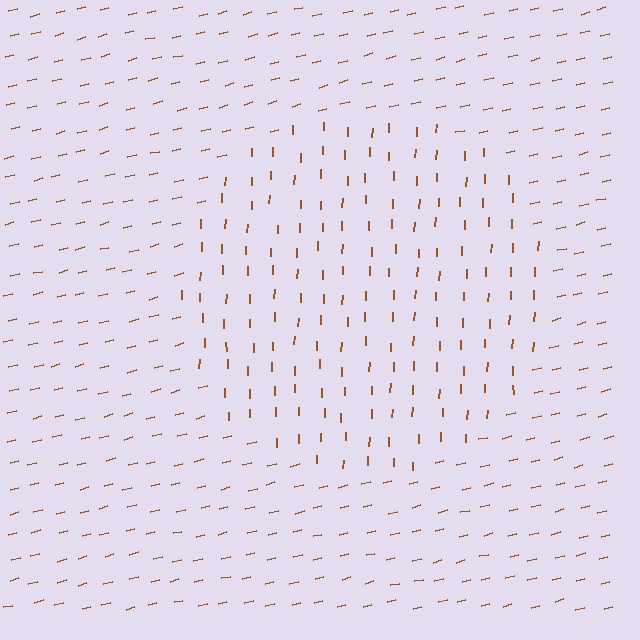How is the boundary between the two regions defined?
The boundary is defined purely by a change in line orientation (approximately 74 degrees difference). All lines are the same color and thickness.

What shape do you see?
I see a circle.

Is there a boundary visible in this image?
Yes, there is a texture boundary formed by a change in line orientation.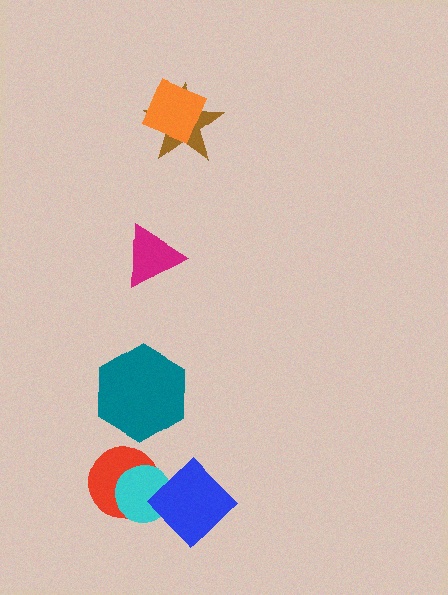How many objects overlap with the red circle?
2 objects overlap with the red circle.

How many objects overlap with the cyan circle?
2 objects overlap with the cyan circle.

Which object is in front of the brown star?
The orange diamond is in front of the brown star.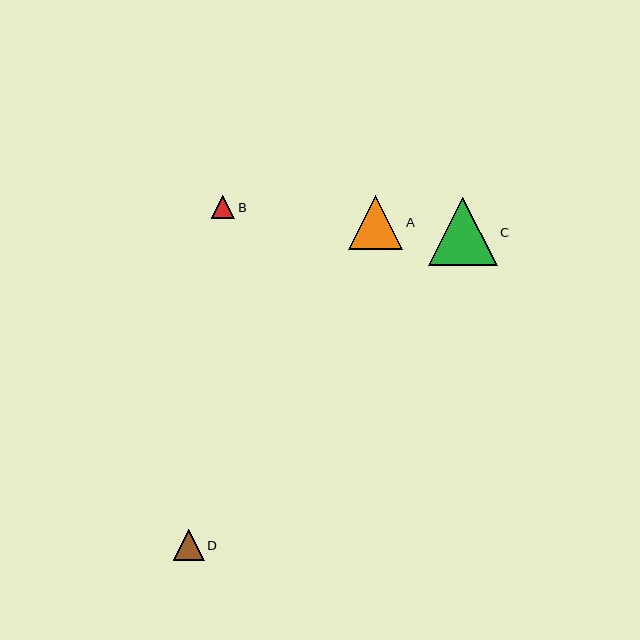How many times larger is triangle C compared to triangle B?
Triangle C is approximately 2.9 times the size of triangle B.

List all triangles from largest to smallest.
From largest to smallest: C, A, D, B.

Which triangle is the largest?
Triangle C is the largest with a size of approximately 68 pixels.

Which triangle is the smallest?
Triangle B is the smallest with a size of approximately 23 pixels.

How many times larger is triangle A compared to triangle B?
Triangle A is approximately 2.3 times the size of triangle B.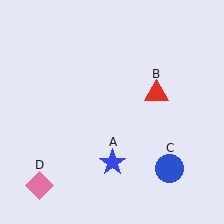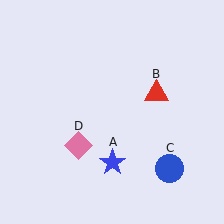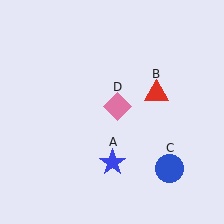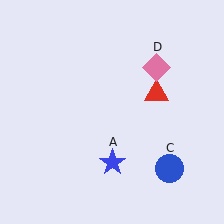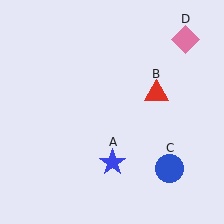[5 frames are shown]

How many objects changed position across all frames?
1 object changed position: pink diamond (object D).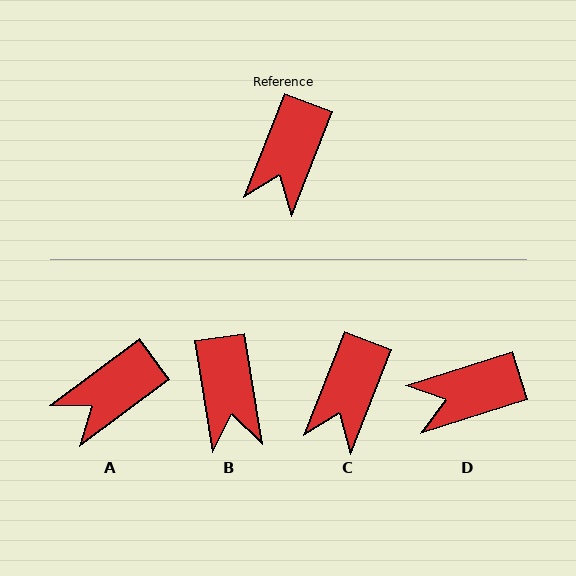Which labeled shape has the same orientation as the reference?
C.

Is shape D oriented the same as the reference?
No, it is off by about 51 degrees.